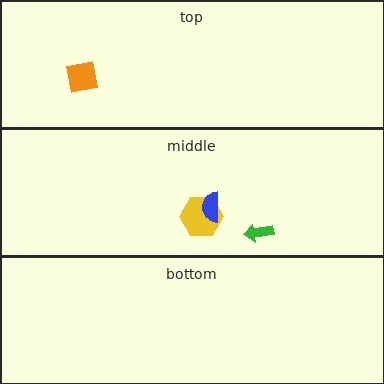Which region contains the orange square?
The top region.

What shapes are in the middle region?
The yellow hexagon, the green arrow, the blue semicircle.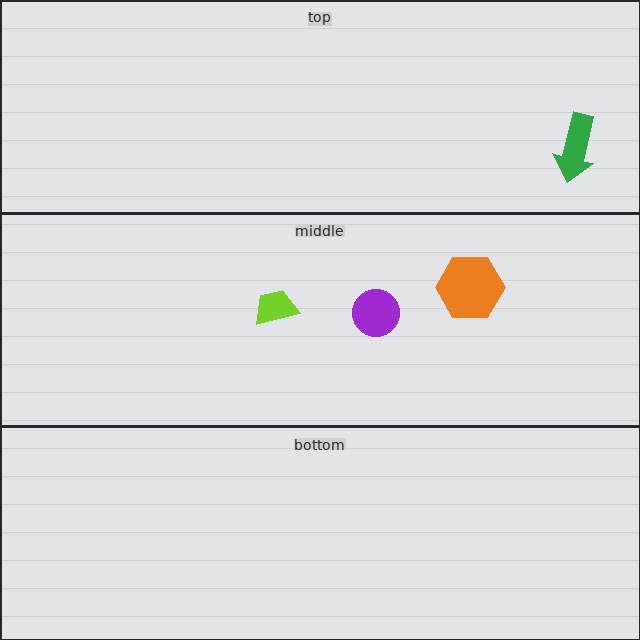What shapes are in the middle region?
The purple circle, the orange hexagon, the lime trapezoid.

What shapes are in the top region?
The green arrow.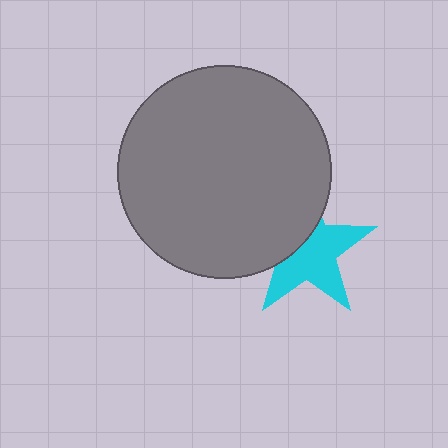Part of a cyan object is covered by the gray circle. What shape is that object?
It is a star.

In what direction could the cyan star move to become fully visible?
The cyan star could move toward the lower-right. That would shift it out from behind the gray circle entirely.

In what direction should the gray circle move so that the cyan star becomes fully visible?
The gray circle should move toward the upper-left. That is the shortest direction to clear the overlap and leave the cyan star fully visible.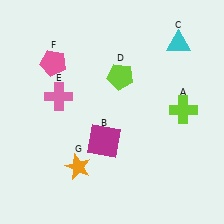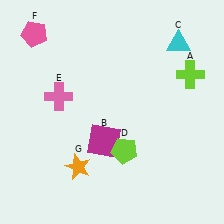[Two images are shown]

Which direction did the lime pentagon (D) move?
The lime pentagon (D) moved down.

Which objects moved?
The objects that moved are: the lime cross (A), the lime pentagon (D), the pink pentagon (F).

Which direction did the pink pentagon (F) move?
The pink pentagon (F) moved up.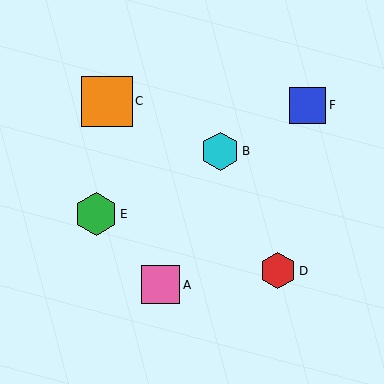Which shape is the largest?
The orange square (labeled C) is the largest.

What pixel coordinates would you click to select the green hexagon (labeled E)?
Click at (96, 214) to select the green hexagon E.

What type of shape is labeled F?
Shape F is a blue square.